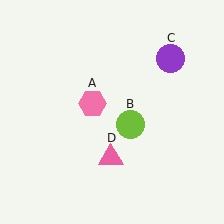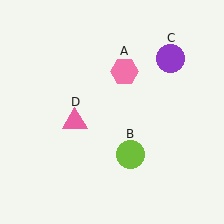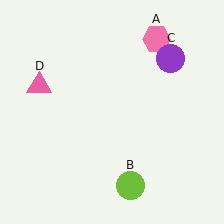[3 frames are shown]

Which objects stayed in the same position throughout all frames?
Purple circle (object C) remained stationary.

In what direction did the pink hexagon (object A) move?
The pink hexagon (object A) moved up and to the right.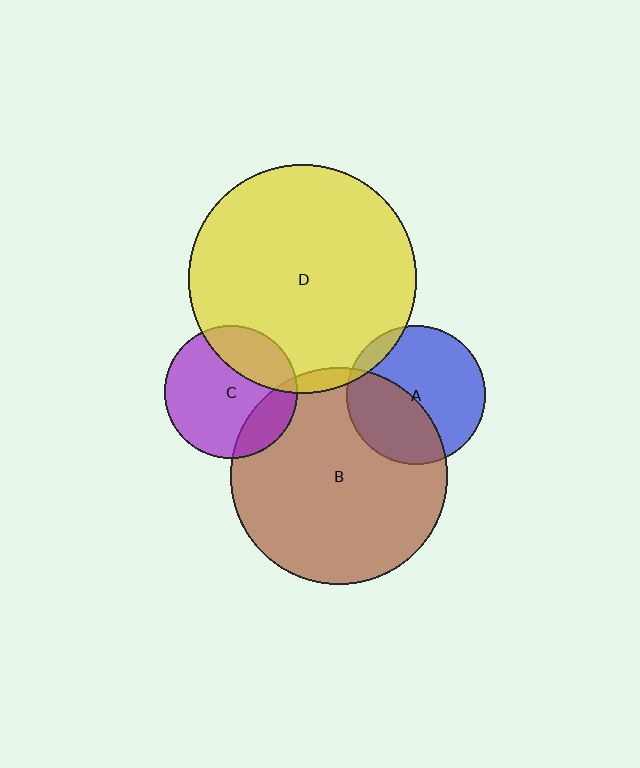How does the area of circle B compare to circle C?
Approximately 2.7 times.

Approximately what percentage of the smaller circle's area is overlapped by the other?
Approximately 20%.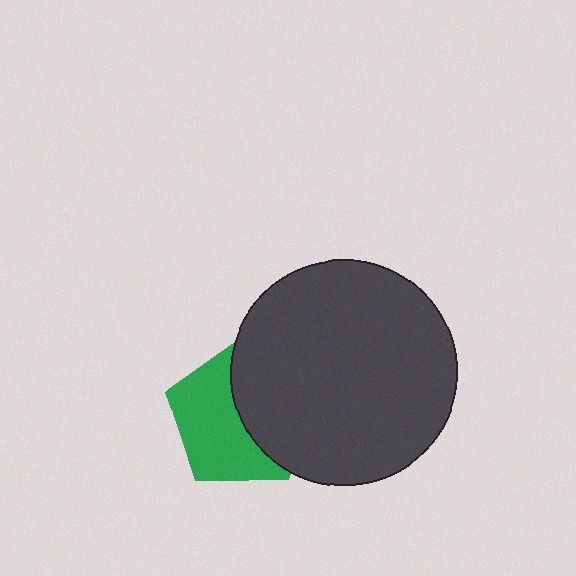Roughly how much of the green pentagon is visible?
About half of it is visible (roughly 54%).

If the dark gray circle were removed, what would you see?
You would see the complete green pentagon.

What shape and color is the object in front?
The object in front is a dark gray circle.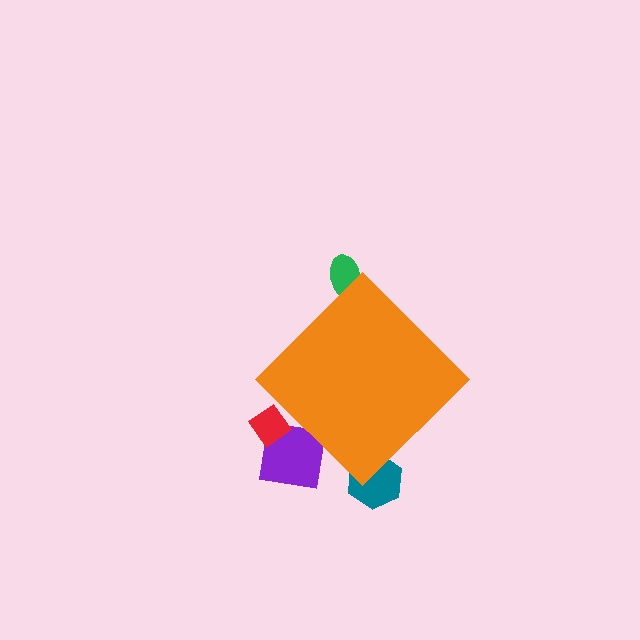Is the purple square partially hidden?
Yes, the purple square is partially hidden behind the orange diamond.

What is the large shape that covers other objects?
An orange diamond.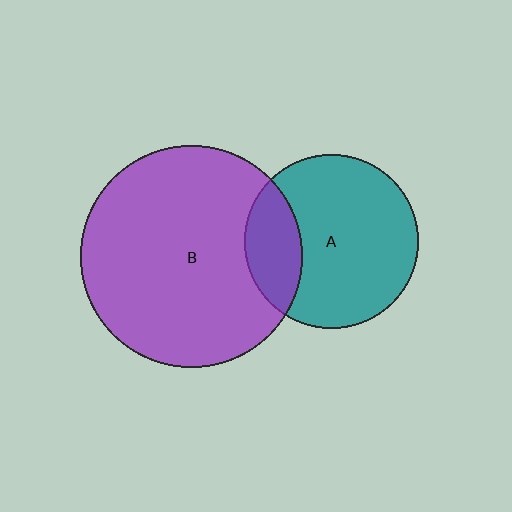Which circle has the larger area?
Circle B (purple).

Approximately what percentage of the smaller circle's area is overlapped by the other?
Approximately 25%.